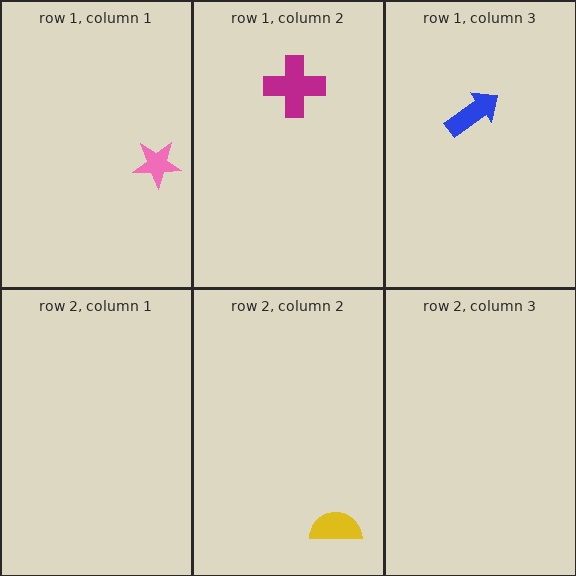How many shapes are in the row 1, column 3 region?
1.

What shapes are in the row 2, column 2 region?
The yellow semicircle.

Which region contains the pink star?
The row 1, column 1 region.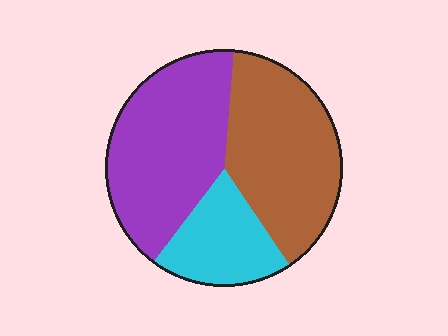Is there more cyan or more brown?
Brown.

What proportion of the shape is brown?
Brown covers around 40% of the shape.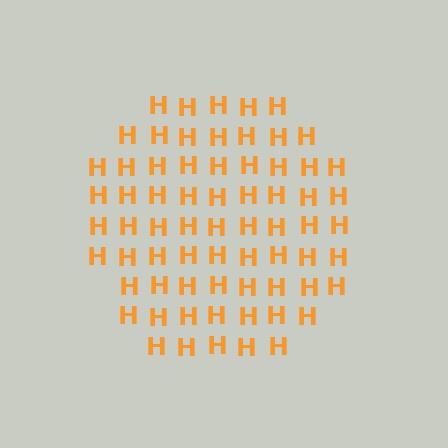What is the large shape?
The large shape is a circle.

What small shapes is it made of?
It is made of small letter H's.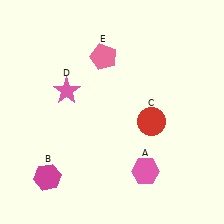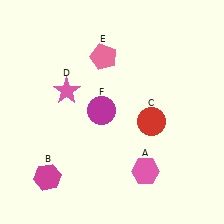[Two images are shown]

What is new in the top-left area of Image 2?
A magenta circle (F) was added in the top-left area of Image 2.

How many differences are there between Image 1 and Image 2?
There is 1 difference between the two images.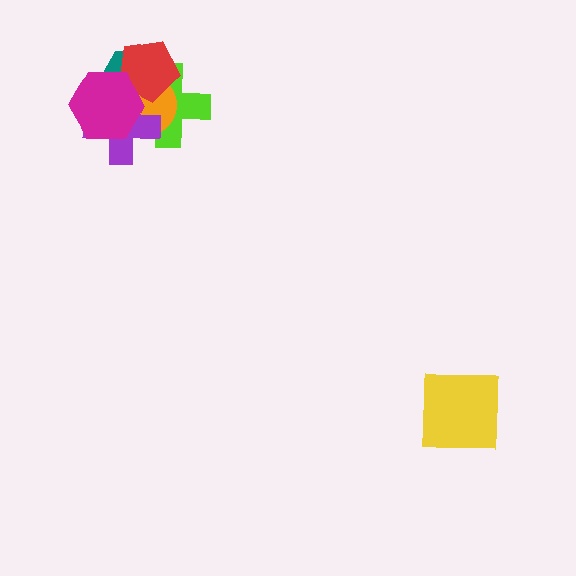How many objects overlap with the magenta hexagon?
5 objects overlap with the magenta hexagon.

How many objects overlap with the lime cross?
5 objects overlap with the lime cross.